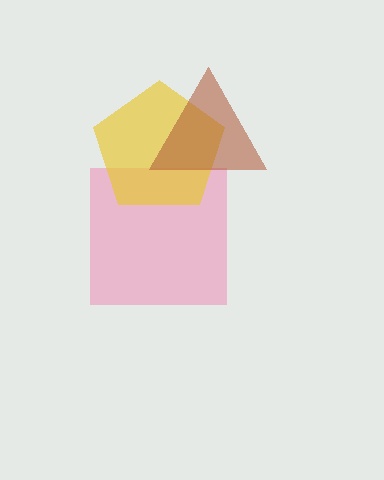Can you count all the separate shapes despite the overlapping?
Yes, there are 3 separate shapes.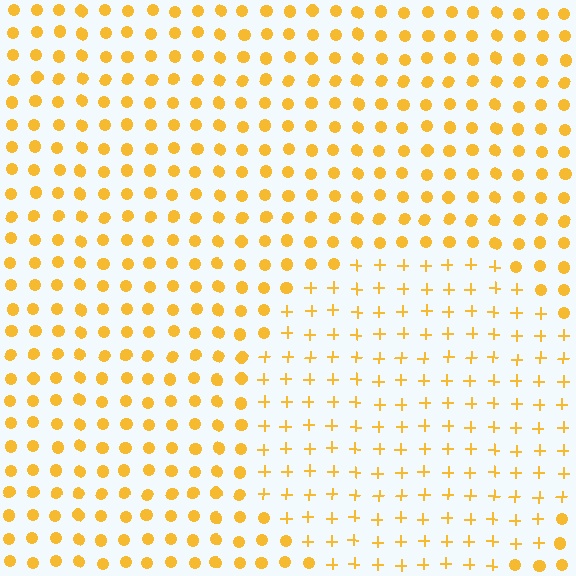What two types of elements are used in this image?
The image uses plus signs inside the circle region and circles outside it.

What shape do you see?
I see a circle.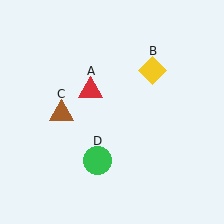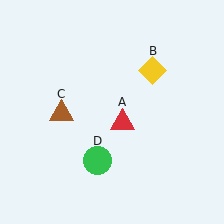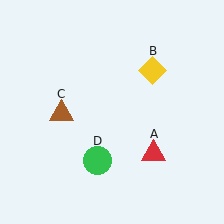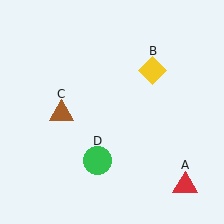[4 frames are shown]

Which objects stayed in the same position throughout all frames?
Yellow diamond (object B) and brown triangle (object C) and green circle (object D) remained stationary.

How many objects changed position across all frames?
1 object changed position: red triangle (object A).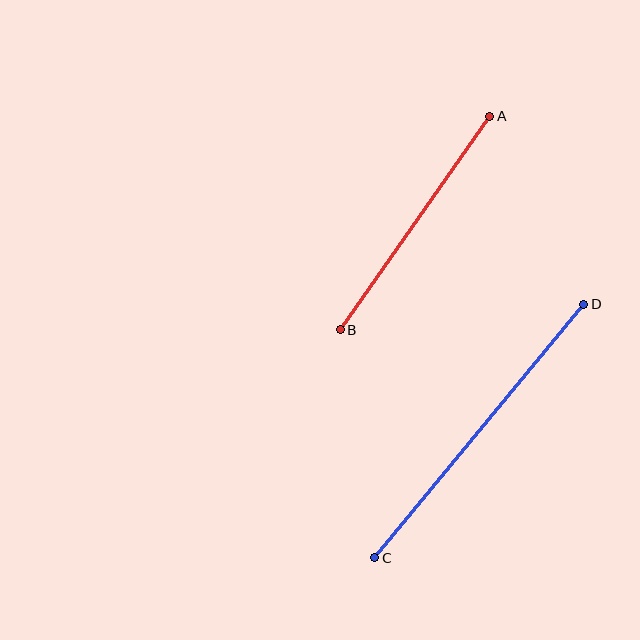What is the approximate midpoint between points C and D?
The midpoint is at approximately (479, 431) pixels.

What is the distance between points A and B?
The distance is approximately 261 pixels.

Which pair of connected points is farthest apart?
Points C and D are farthest apart.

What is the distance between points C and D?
The distance is approximately 329 pixels.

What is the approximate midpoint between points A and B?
The midpoint is at approximately (415, 223) pixels.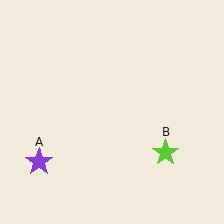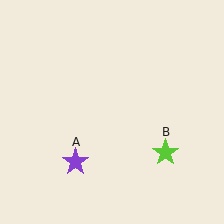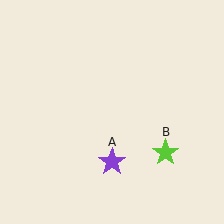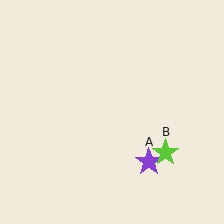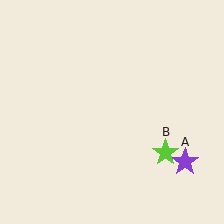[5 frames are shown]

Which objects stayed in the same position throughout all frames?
Lime star (object B) remained stationary.